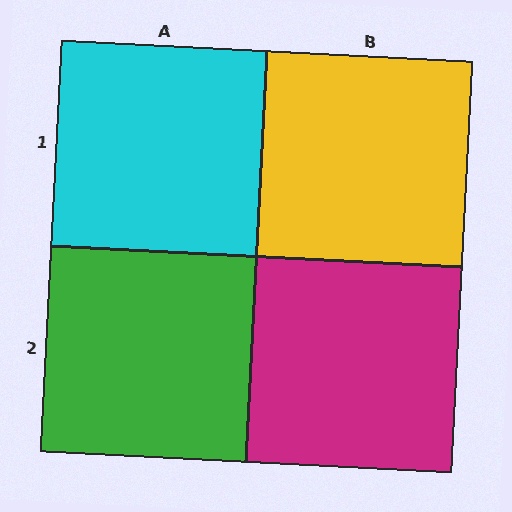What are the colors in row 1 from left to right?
Cyan, yellow.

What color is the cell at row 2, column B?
Magenta.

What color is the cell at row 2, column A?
Green.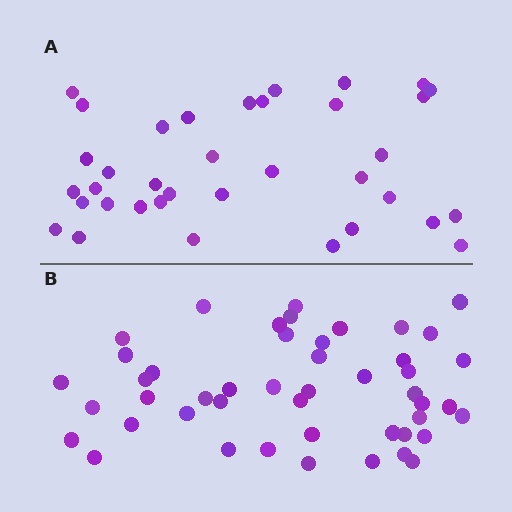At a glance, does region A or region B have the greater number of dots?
Region B (the bottom region) has more dots.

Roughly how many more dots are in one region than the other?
Region B has roughly 12 or so more dots than region A.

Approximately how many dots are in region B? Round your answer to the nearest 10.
About 50 dots. (The exact count is 47, which rounds to 50.)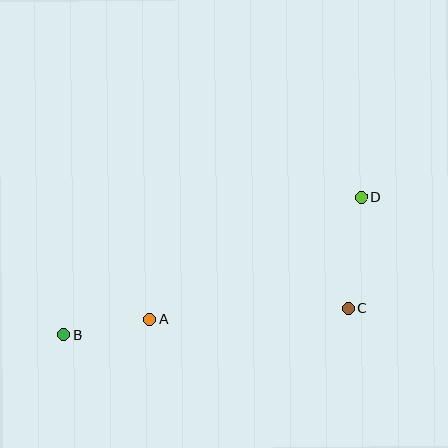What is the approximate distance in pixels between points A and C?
The distance between A and C is approximately 198 pixels.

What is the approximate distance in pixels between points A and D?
The distance between A and D is approximately 243 pixels.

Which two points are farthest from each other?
Points B and D are farthest from each other.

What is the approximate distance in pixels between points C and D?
The distance between C and D is approximately 111 pixels.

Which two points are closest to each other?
Points A and B are closest to each other.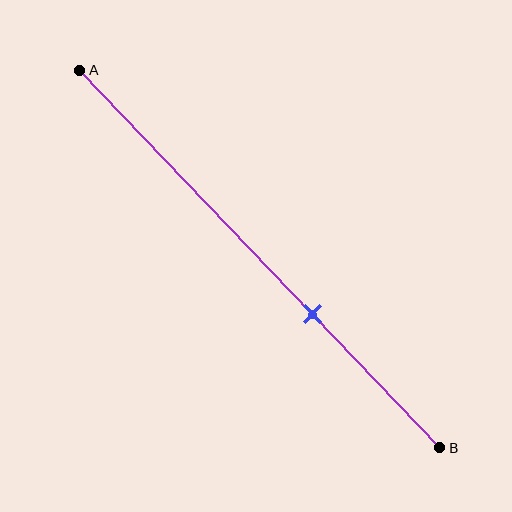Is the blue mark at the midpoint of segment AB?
No, the mark is at about 65% from A, not at the 50% midpoint.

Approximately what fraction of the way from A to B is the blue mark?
The blue mark is approximately 65% of the way from A to B.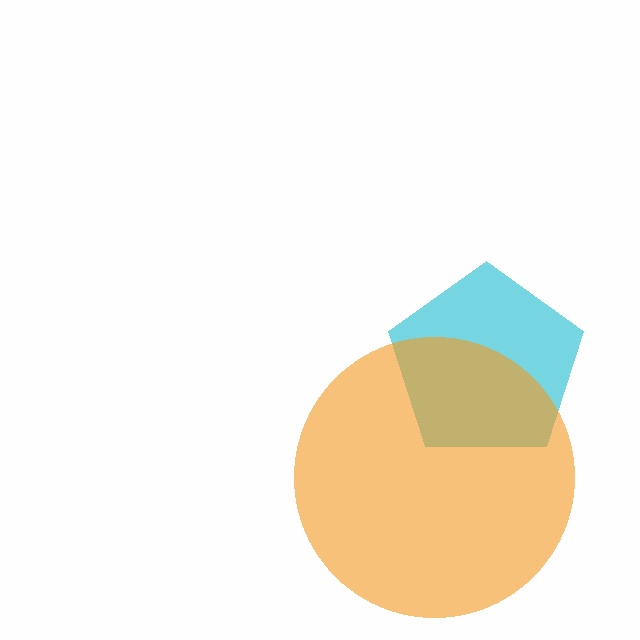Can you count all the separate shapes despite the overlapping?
Yes, there are 2 separate shapes.